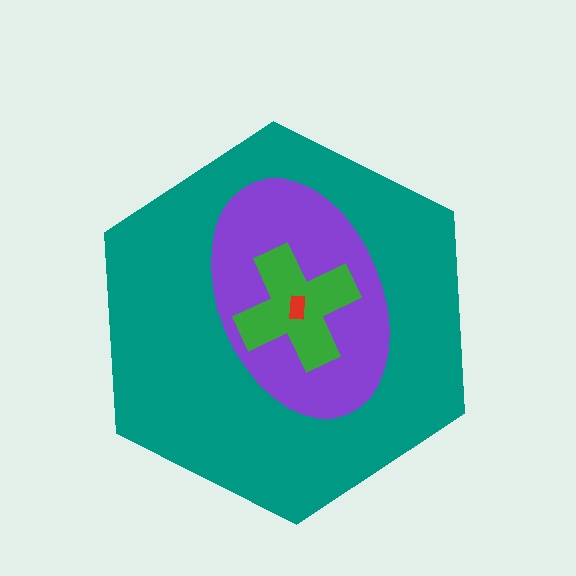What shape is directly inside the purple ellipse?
The green cross.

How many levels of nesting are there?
4.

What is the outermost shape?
The teal hexagon.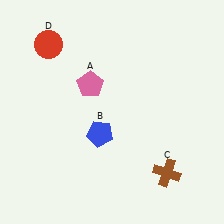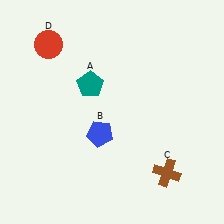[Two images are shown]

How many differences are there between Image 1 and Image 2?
There is 1 difference between the two images.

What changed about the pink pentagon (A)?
In Image 1, A is pink. In Image 2, it changed to teal.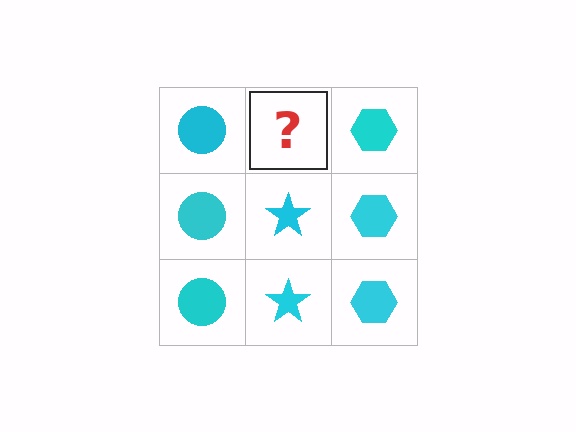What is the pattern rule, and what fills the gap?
The rule is that each column has a consistent shape. The gap should be filled with a cyan star.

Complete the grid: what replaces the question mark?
The question mark should be replaced with a cyan star.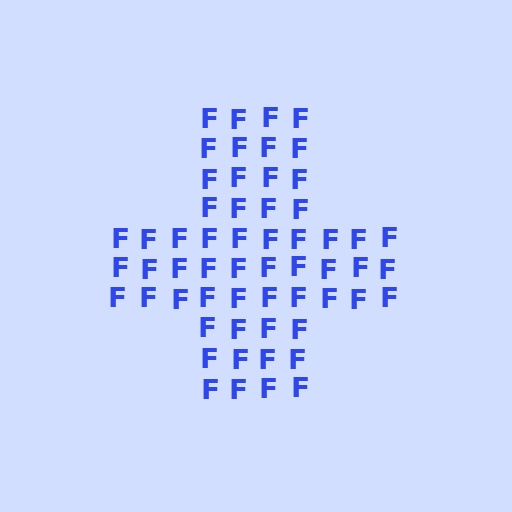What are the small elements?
The small elements are letter F's.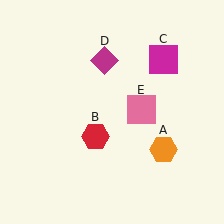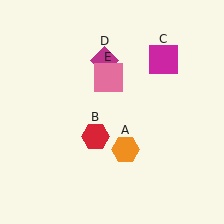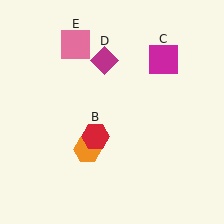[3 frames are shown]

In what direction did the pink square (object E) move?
The pink square (object E) moved up and to the left.